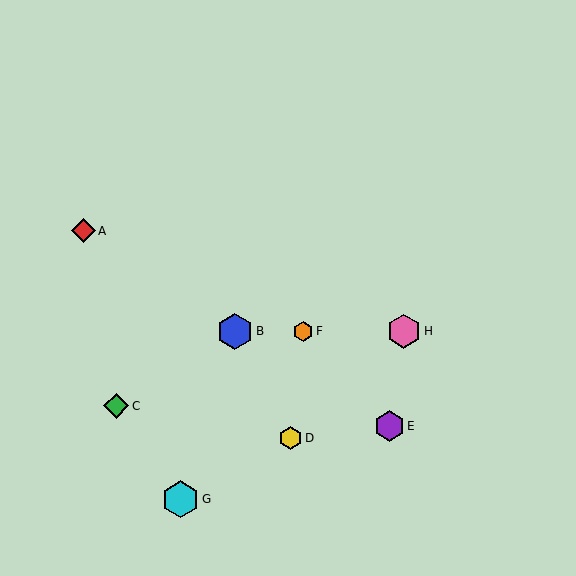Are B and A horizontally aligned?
No, B is at y≈331 and A is at y≈231.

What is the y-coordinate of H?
Object H is at y≈331.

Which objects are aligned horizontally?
Objects B, F, H are aligned horizontally.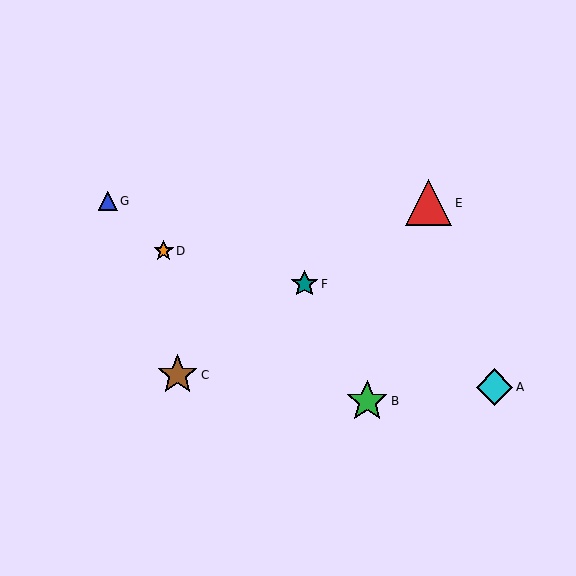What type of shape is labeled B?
Shape B is a green star.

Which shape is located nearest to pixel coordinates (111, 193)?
The blue triangle (labeled G) at (108, 201) is nearest to that location.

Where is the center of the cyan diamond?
The center of the cyan diamond is at (494, 387).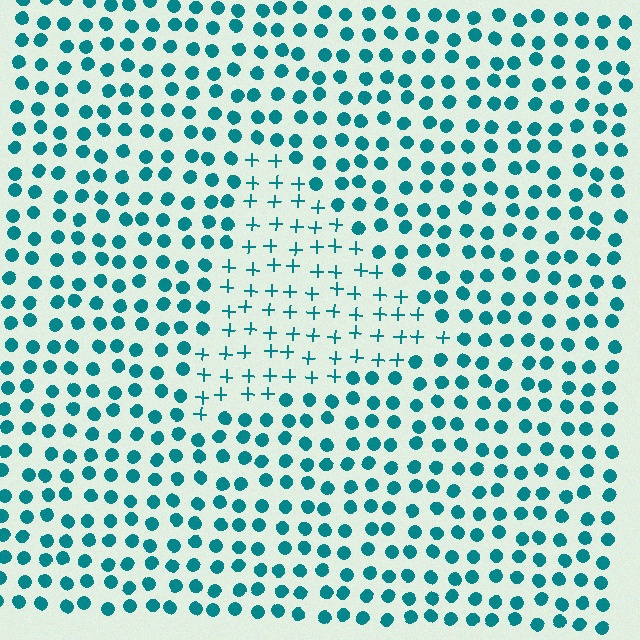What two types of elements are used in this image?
The image uses plus signs inside the triangle region and circles outside it.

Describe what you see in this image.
The image is filled with small teal elements arranged in a uniform grid. A triangle-shaped region contains plus signs, while the surrounding area contains circles. The boundary is defined purely by the change in element shape.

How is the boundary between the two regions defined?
The boundary is defined by a change in element shape: plus signs inside vs. circles outside. All elements share the same color and spacing.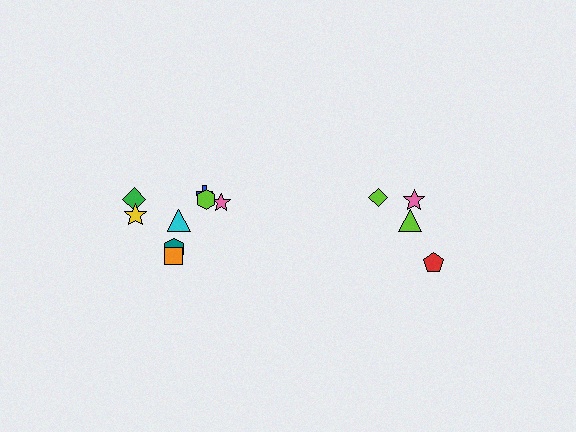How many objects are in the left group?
There are 8 objects.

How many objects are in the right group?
There are 4 objects.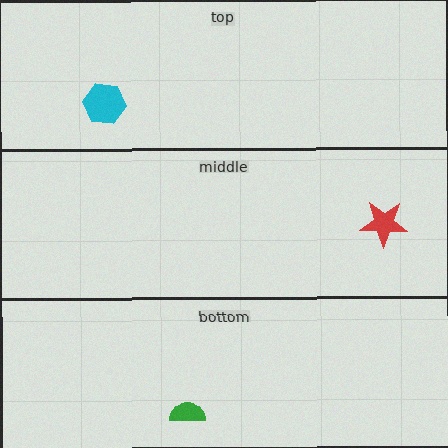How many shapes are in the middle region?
1.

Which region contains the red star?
The middle region.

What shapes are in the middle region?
The red star.